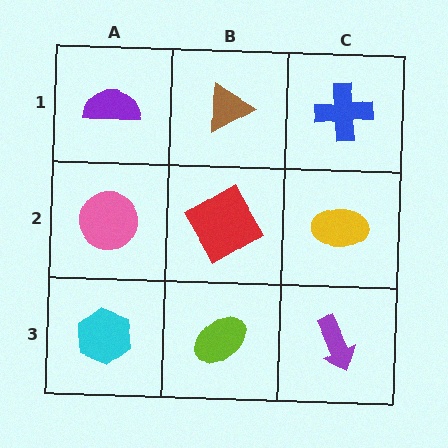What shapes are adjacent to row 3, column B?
A red diamond (row 2, column B), a cyan hexagon (row 3, column A), a purple arrow (row 3, column C).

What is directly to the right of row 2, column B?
A yellow ellipse.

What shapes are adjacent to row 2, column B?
A brown triangle (row 1, column B), a lime ellipse (row 3, column B), a pink circle (row 2, column A), a yellow ellipse (row 2, column C).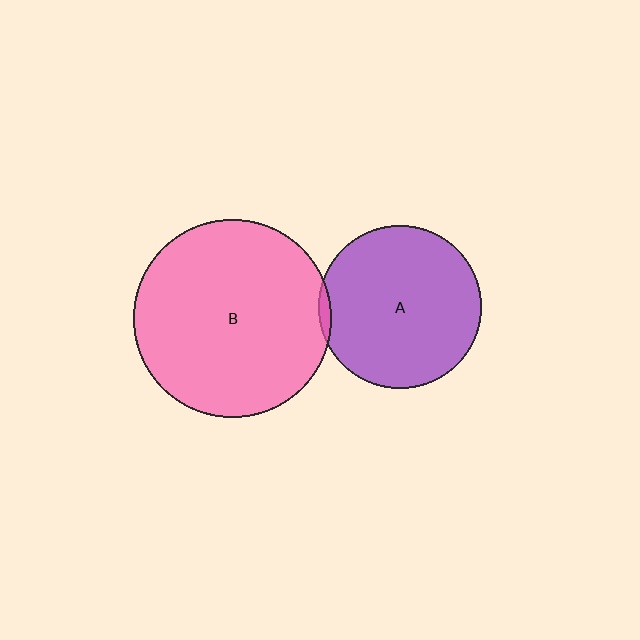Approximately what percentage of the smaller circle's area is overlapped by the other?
Approximately 5%.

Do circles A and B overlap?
Yes.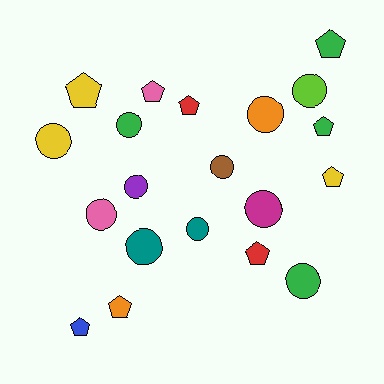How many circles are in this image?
There are 11 circles.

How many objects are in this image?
There are 20 objects.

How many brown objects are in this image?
There is 1 brown object.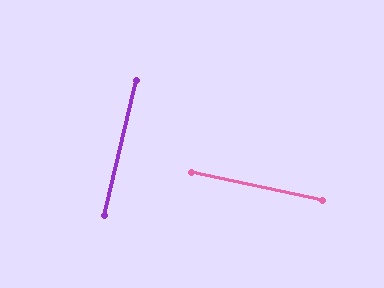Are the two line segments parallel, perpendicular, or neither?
Perpendicular — they meet at approximately 89°.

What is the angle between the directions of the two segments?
Approximately 89 degrees.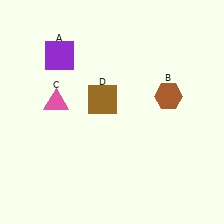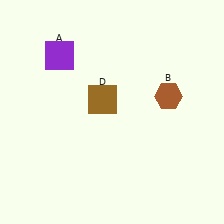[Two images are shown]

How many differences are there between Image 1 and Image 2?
There is 1 difference between the two images.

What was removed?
The pink triangle (C) was removed in Image 2.